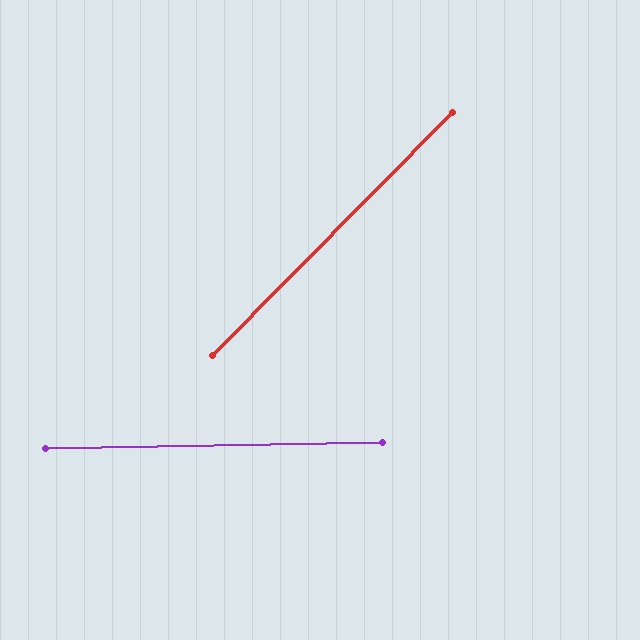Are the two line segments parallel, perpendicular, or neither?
Neither parallel nor perpendicular — they differ by about 44°.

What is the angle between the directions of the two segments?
Approximately 44 degrees.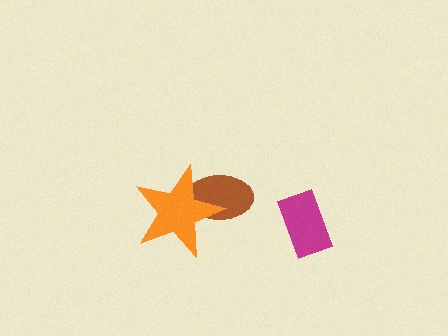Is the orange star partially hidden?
No, no other shape covers it.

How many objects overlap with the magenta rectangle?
0 objects overlap with the magenta rectangle.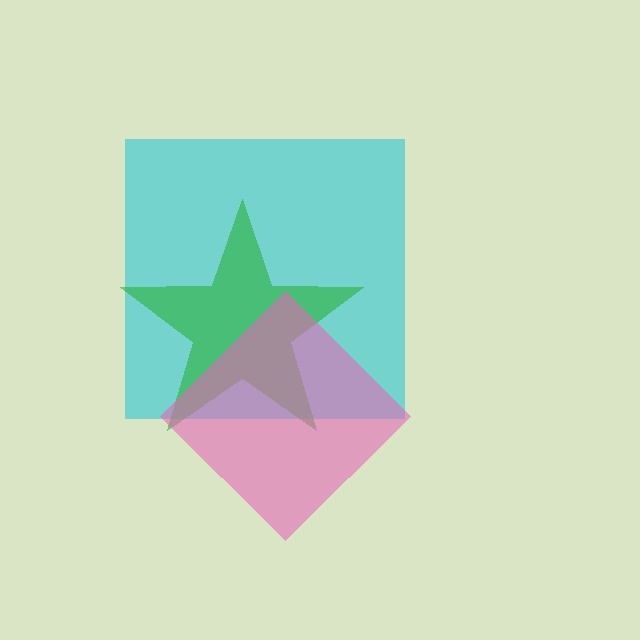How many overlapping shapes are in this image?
There are 3 overlapping shapes in the image.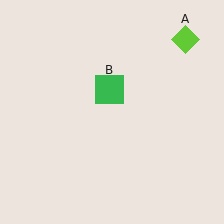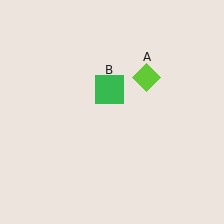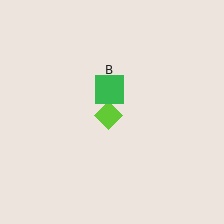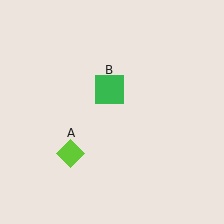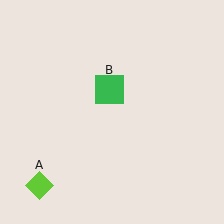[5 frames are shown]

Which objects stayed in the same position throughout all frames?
Green square (object B) remained stationary.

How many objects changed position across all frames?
1 object changed position: lime diamond (object A).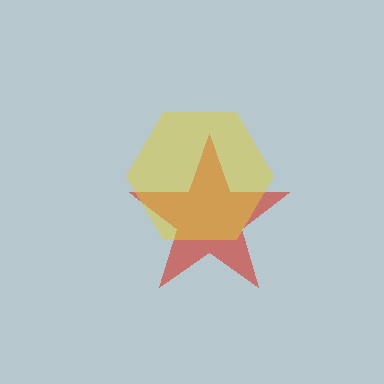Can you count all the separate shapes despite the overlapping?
Yes, there are 2 separate shapes.